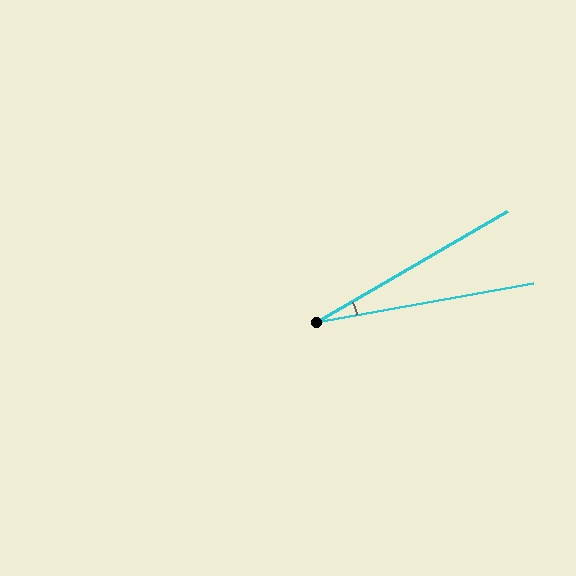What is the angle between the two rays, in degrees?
Approximately 20 degrees.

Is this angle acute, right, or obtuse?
It is acute.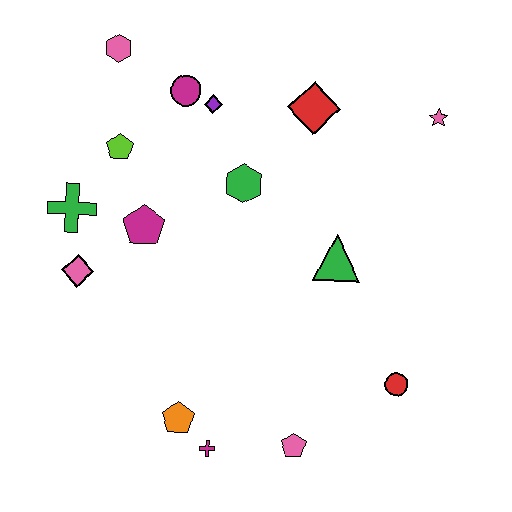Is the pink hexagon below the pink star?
No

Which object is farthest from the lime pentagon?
The red circle is farthest from the lime pentagon.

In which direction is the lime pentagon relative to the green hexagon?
The lime pentagon is to the left of the green hexagon.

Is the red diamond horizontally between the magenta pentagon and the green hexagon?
No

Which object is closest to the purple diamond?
The magenta circle is closest to the purple diamond.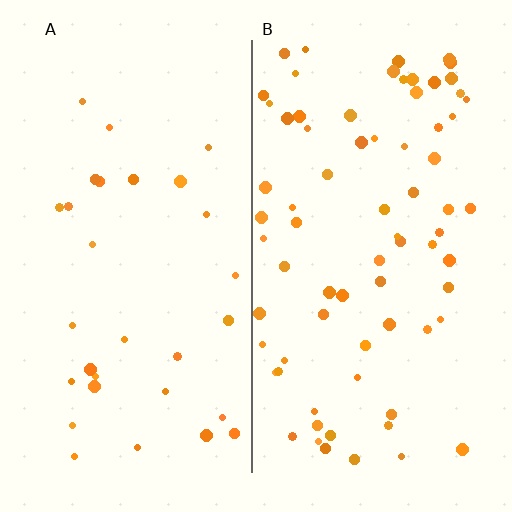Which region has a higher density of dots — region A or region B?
B (the right).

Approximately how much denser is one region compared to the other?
Approximately 2.5× — region B over region A.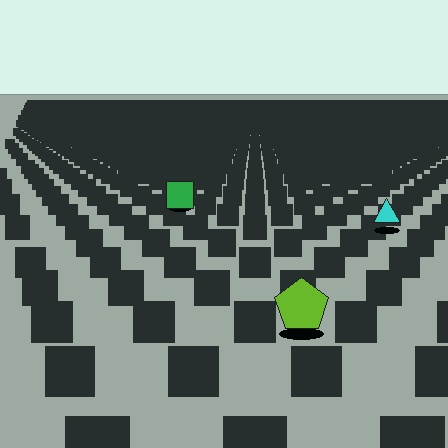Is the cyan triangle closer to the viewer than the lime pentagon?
No. The lime pentagon is closer — you can tell from the texture gradient: the ground texture is coarser near it.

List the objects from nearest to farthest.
From nearest to farthest: the lime pentagon, the cyan triangle, the green square.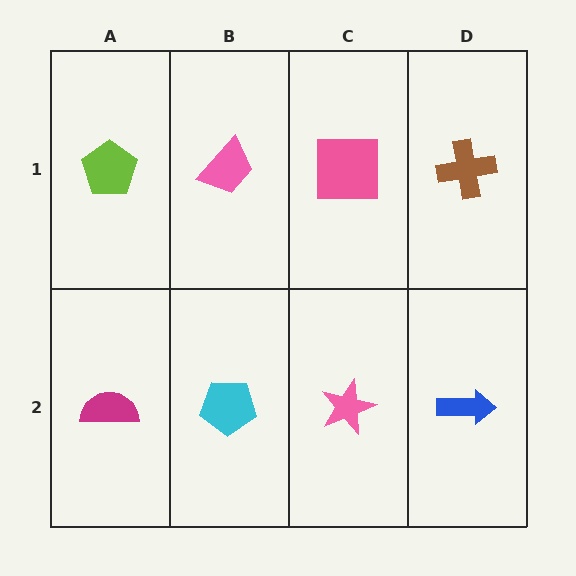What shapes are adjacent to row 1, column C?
A pink star (row 2, column C), a pink trapezoid (row 1, column B), a brown cross (row 1, column D).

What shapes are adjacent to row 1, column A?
A magenta semicircle (row 2, column A), a pink trapezoid (row 1, column B).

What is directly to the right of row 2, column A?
A cyan pentagon.